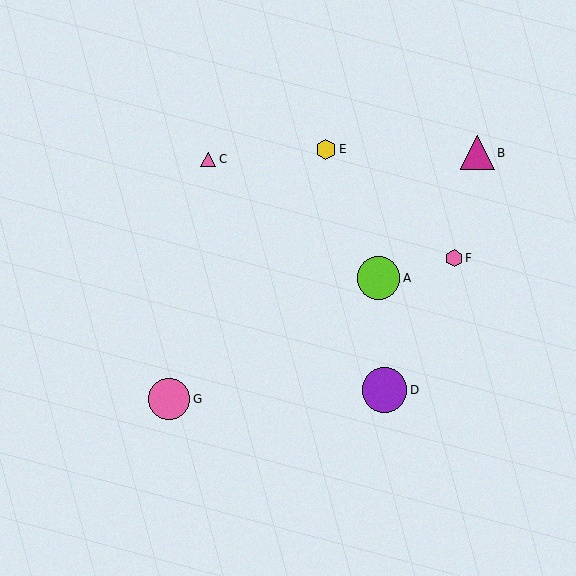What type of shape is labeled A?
Shape A is a lime circle.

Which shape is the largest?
The purple circle (labeled D) is the largest.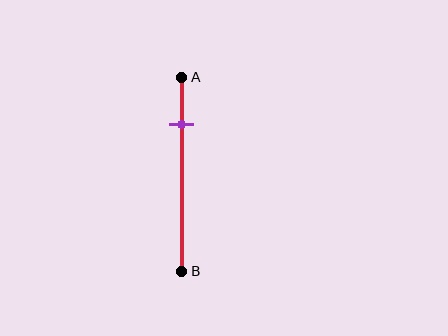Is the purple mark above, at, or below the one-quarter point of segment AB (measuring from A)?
The purple mark is approximately at the one-quarter point of segment AB.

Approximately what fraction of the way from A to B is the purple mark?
The purple mark is approximately 25% of the way from A to B.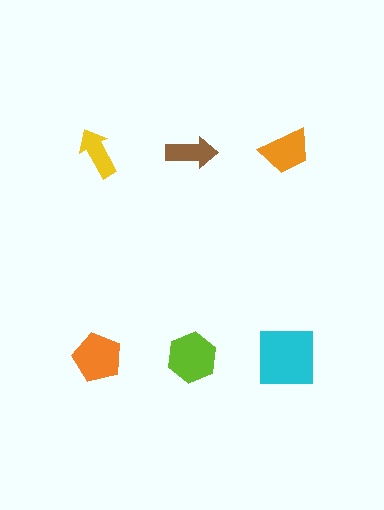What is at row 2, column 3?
A cyan square.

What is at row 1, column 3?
An orange trapezoid.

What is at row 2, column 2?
A lime hexagon.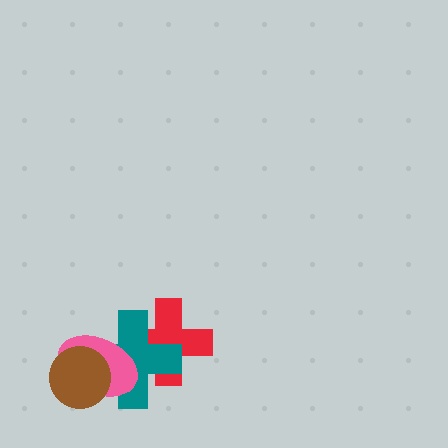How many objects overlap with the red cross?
2 objects overlap with the red cross.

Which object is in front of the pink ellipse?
The brown circle is in front of the pink ellipse.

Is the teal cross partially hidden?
Yes, it is partially covered by another shape.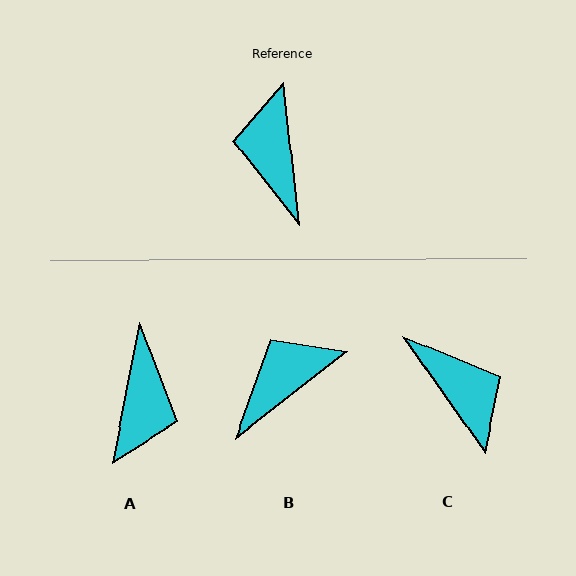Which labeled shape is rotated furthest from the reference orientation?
A, about 163 degrees away.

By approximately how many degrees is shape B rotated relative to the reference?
Approximately 58 degrees clockwise.